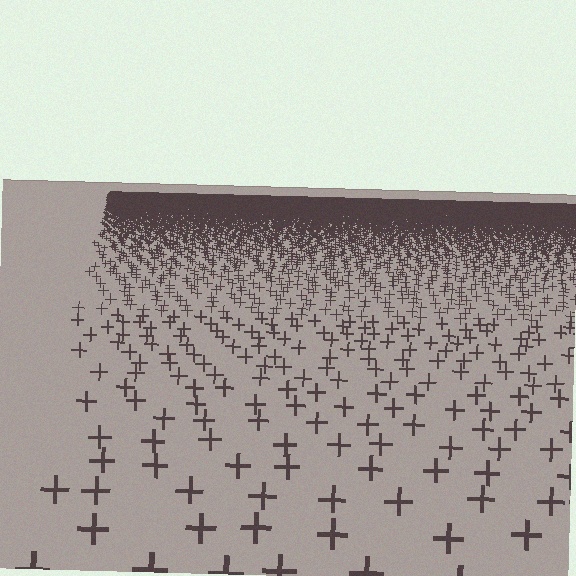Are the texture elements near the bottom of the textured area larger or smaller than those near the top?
Larger. Near the bottom, elements are closer to the viewer and appear at a bigger on-screen size.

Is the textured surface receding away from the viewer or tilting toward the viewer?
The surface is receding away from the viewer. Texture elements get smaller and denser toward the top.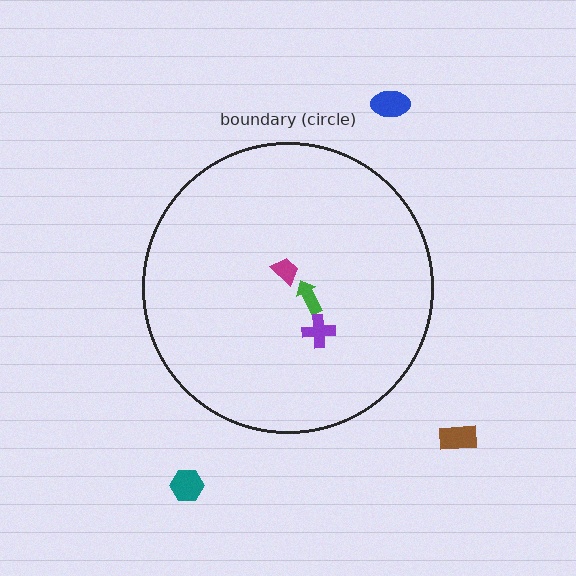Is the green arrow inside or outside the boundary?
Inside.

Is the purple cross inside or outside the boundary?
Inside.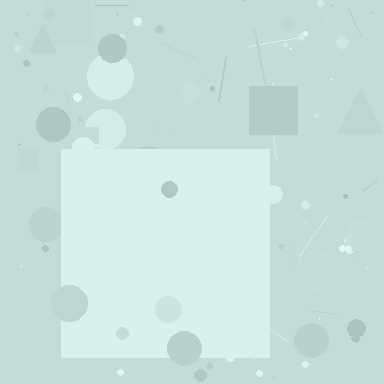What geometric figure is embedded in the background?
A square is embedded in the background.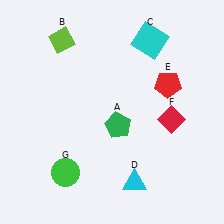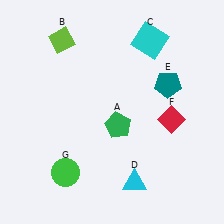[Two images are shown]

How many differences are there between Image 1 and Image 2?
There is 1 difference between the two images.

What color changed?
The pentagon (E) changed from red in Image 1 to teal in Image 2.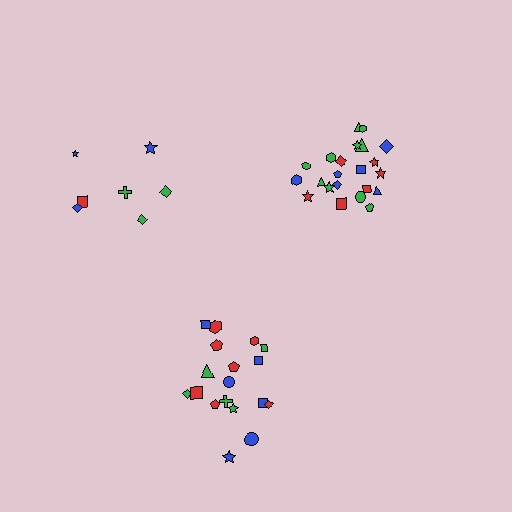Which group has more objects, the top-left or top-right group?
The top-right group.